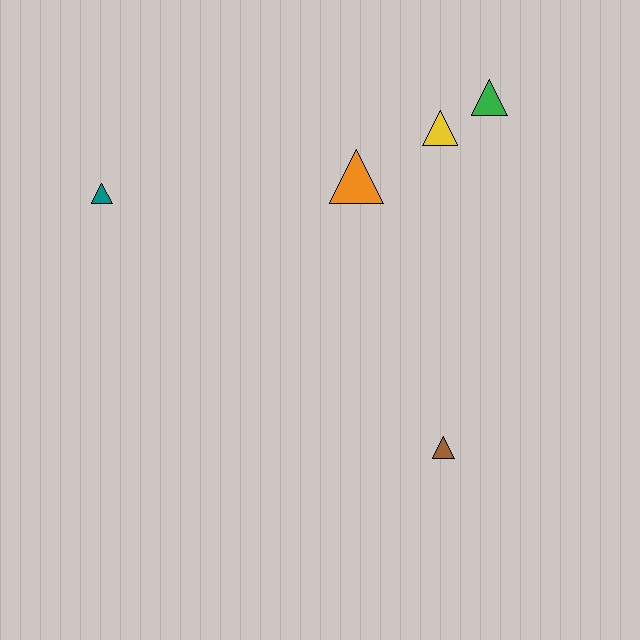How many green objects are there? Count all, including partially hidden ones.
There is 1 green object.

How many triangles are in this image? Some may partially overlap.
There are 5 triangles.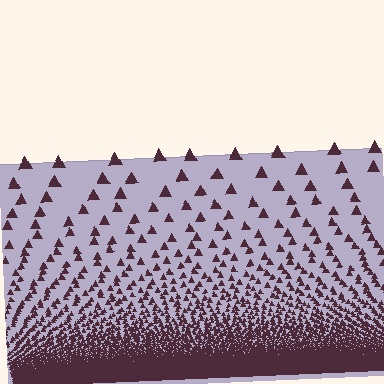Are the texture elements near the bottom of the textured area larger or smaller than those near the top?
Smaller. The gradient is inverted — elements near the bottom are smaller and denser.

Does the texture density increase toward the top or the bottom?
Density increases toward the bottom.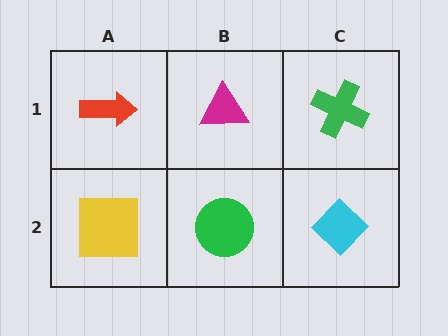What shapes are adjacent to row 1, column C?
A cyan diamond (row 2, column C), a magenta triangle (row 1, column B).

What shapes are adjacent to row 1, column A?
A yellow square (row 2, column A), a magenta triangle (row 1, column B).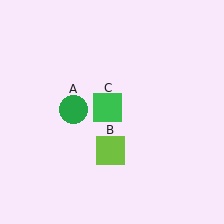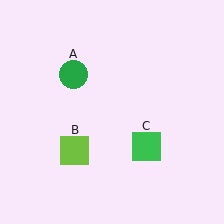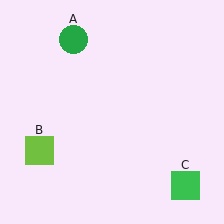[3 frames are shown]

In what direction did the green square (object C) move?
The green square (object C) moved down and to the right.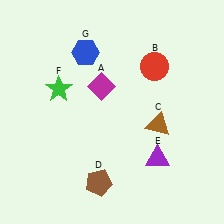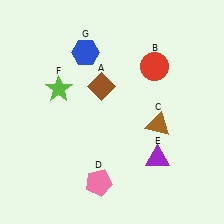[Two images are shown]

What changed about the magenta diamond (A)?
In Image 1, A is magenta. In Image 2, it changed to brown.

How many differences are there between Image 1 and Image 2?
There are 3 differences between the two images.